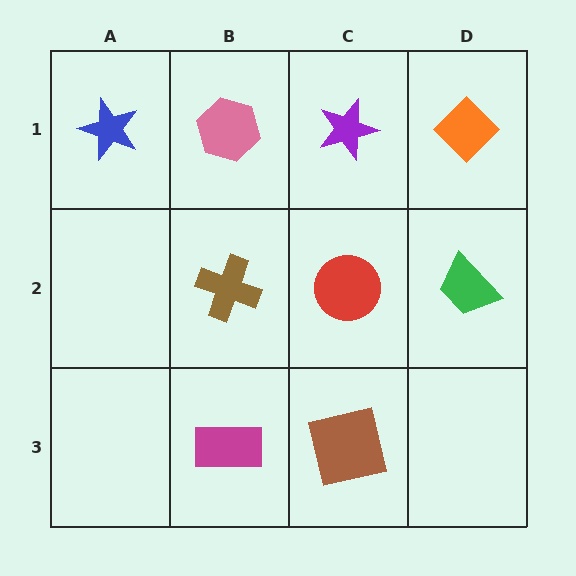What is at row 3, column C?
A brown square.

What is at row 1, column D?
An orange diamond.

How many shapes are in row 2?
3 shapes.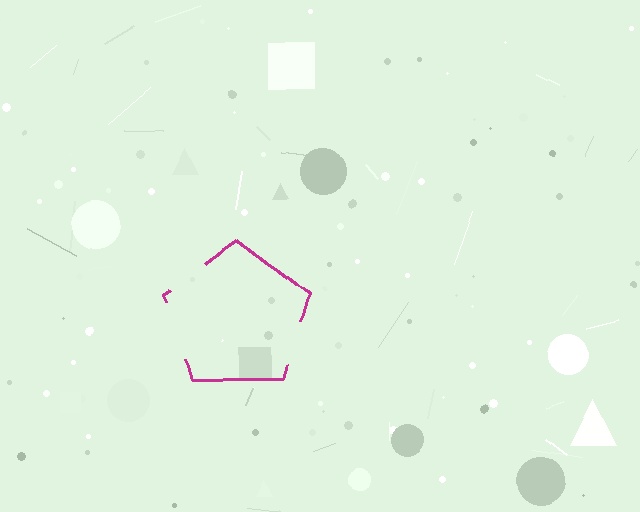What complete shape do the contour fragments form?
The contour fragments form a pentagon.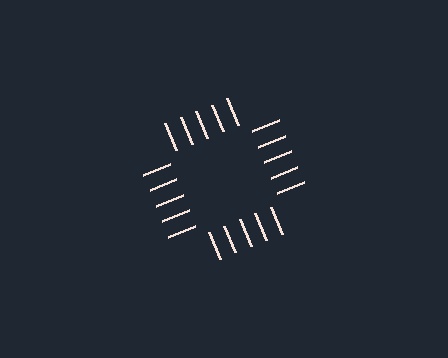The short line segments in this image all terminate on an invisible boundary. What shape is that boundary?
An illusory square — the line segments terminate on its edges but no continuous stroke is drawn.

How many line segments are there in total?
20 — 5 along each of the 4 edges.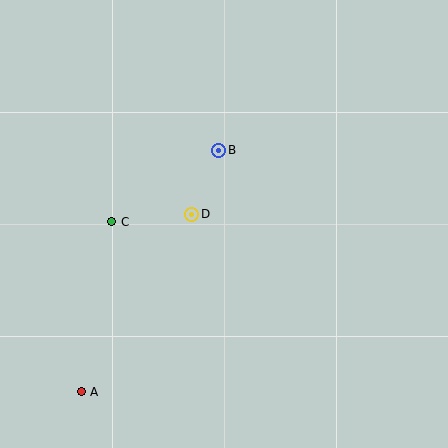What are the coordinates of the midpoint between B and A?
The midpoint between B and A is at (150, 271).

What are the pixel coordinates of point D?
Point D is at (192, 214).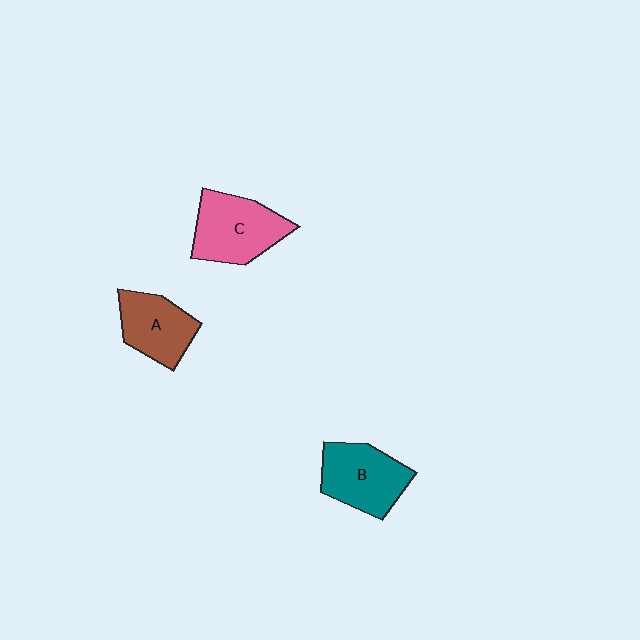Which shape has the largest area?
Shape C (pink).